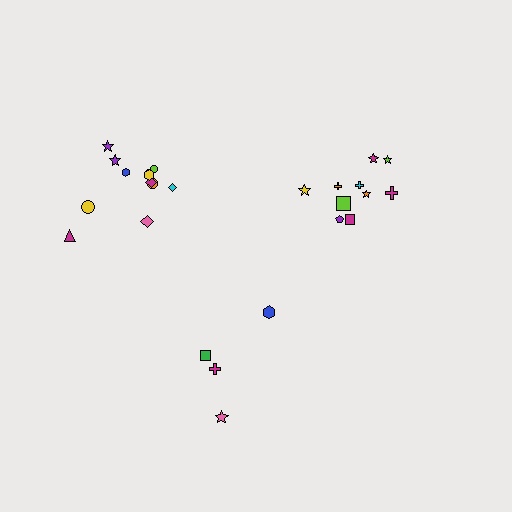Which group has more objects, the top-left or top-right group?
The top-left group.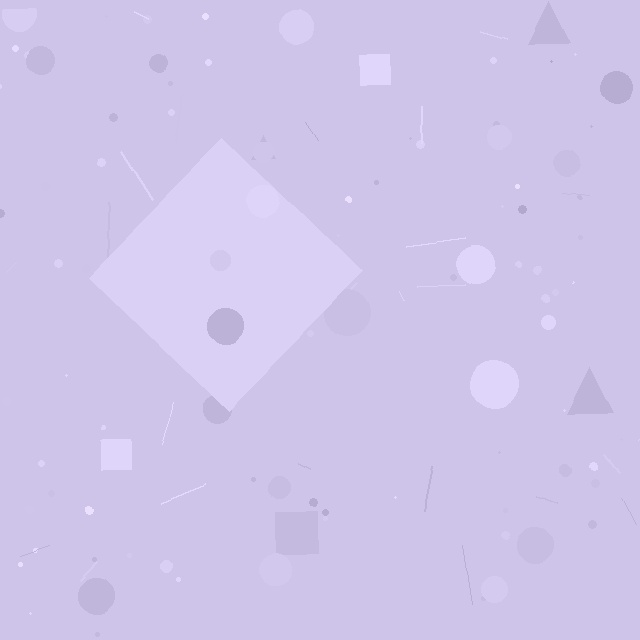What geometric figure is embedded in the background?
A diamond is embedded in the background.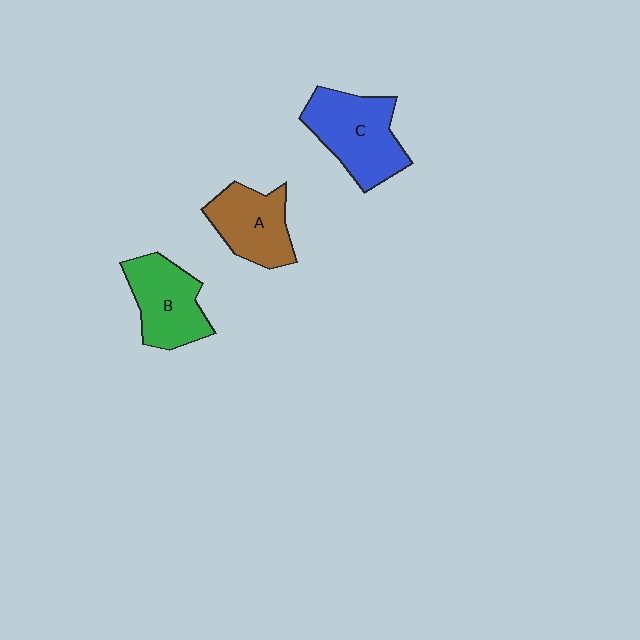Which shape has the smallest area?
Shape A (brown).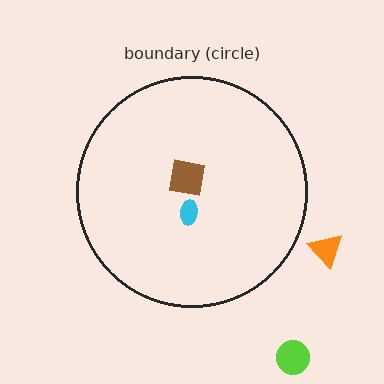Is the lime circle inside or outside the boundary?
Outside.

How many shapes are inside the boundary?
2 inside, 2 outside.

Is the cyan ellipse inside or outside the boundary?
Inside.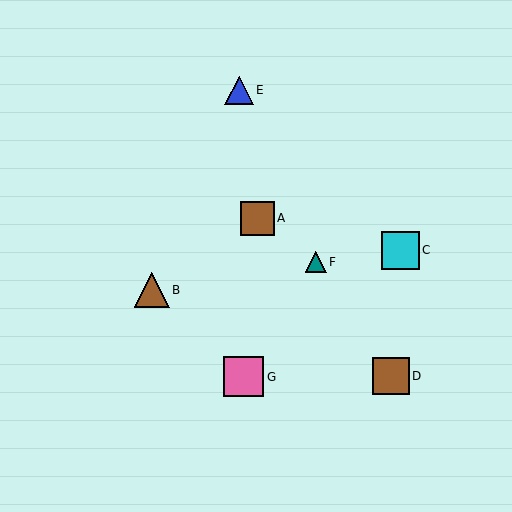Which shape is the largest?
The pink square (labeled G) is the largest.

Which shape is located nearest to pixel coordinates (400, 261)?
The cyan square (labeled C) at (400, 250) is nearest to that location.